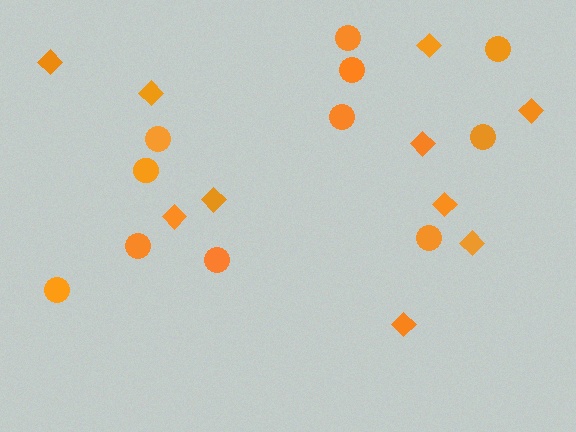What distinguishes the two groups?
There are 2 groups: one group of diamonds (10) and one group of circles (11).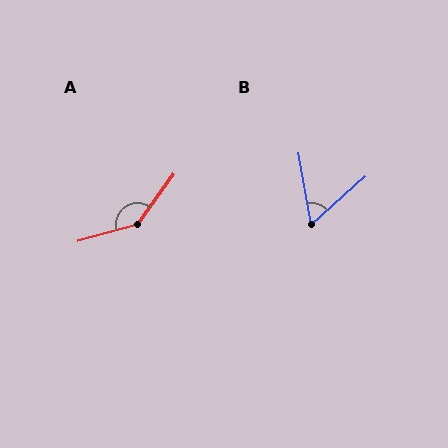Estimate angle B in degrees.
Approximately 59 degrees.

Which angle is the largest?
A, at approximately 141 degrees.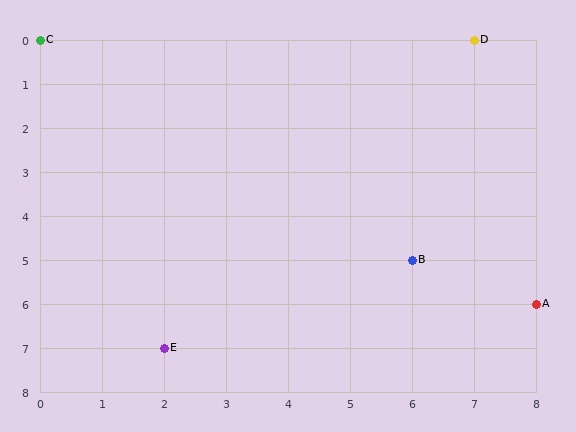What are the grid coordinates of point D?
Point D is at grid coordinates (7, 0).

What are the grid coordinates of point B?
Point B is at grid coordinates (6, 5).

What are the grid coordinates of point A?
Point A is at grid coordinates (8, 6).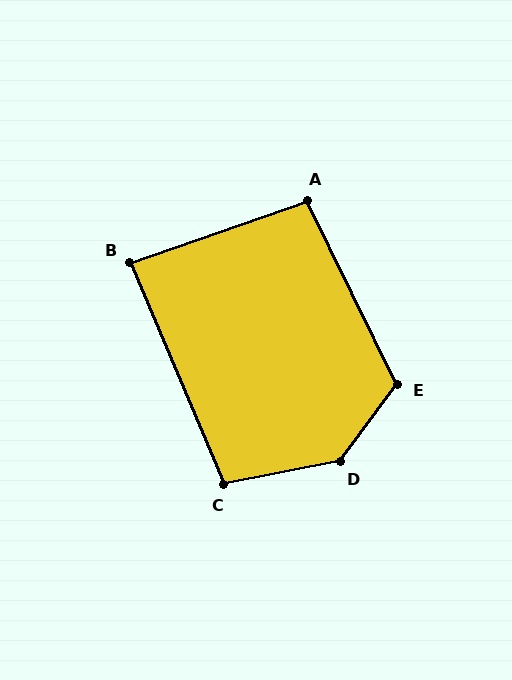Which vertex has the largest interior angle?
D, at approximately 137 degrees.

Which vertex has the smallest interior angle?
B, at approximately 86 degrees.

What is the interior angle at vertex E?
Approximately 118 degrees (obtuse).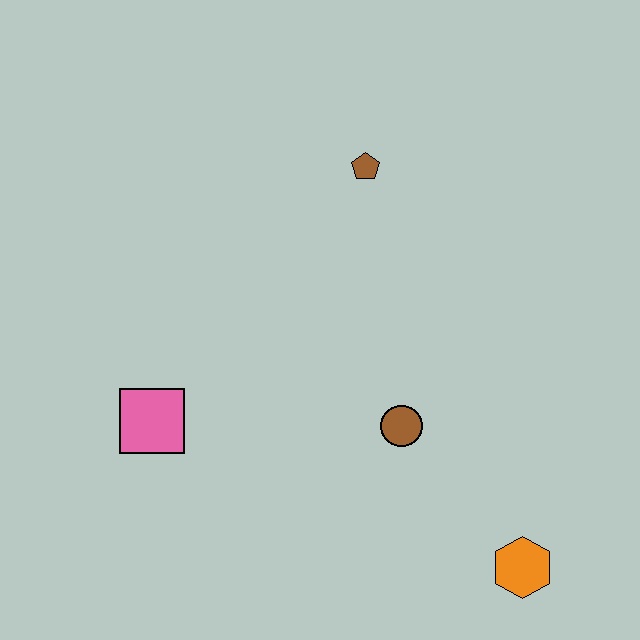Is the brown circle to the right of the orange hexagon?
No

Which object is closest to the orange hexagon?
The brown circle is closest to the orange hexagon.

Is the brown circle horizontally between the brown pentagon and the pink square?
No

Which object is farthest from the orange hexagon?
The brown pentagon is farthest from the orange hexagon.